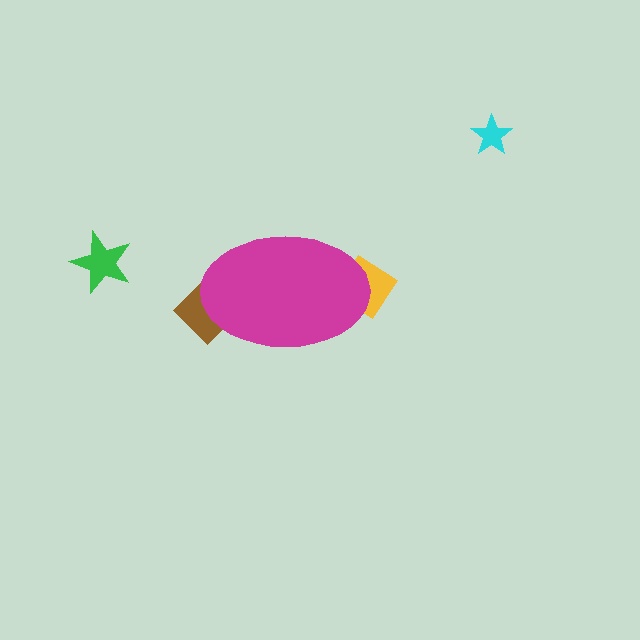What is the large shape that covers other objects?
A magenta ellipse.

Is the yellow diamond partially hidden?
Yes, the yellow diamond is partially hidden behind the magenta ellipse.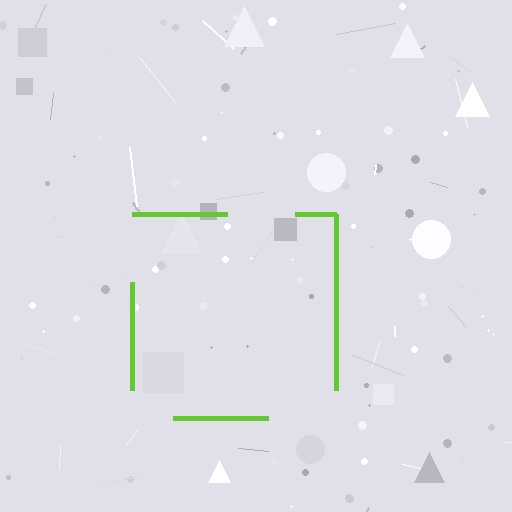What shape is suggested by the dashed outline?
The dashed outline suggests a square.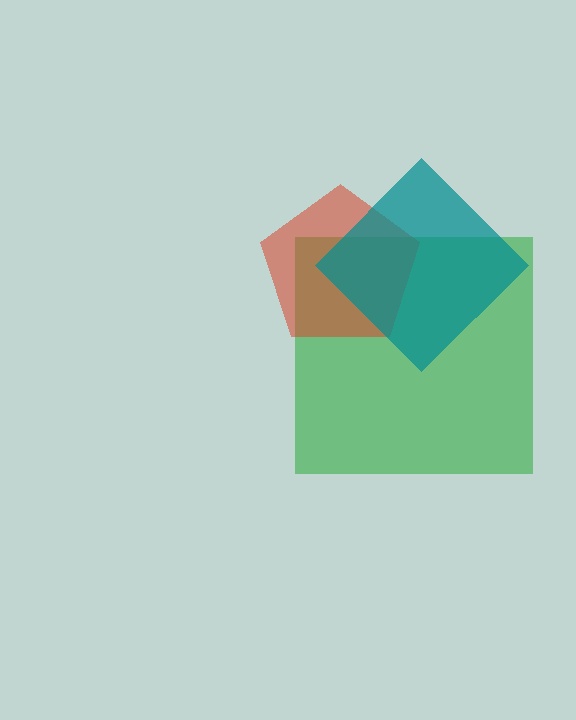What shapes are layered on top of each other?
The layered shapes are: a green square, a red pentagon, a teal diamond.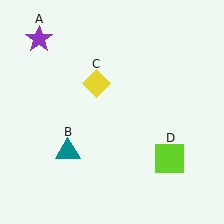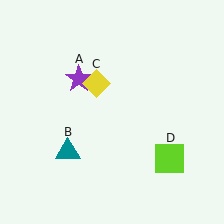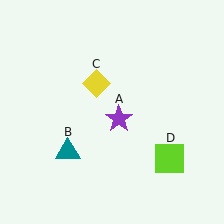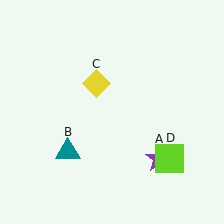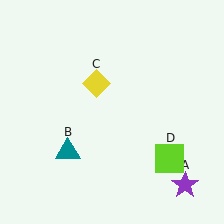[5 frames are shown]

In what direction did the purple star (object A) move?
The purple star (object A) moved down and to the right.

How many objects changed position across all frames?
1 object changed position: purple star (object A).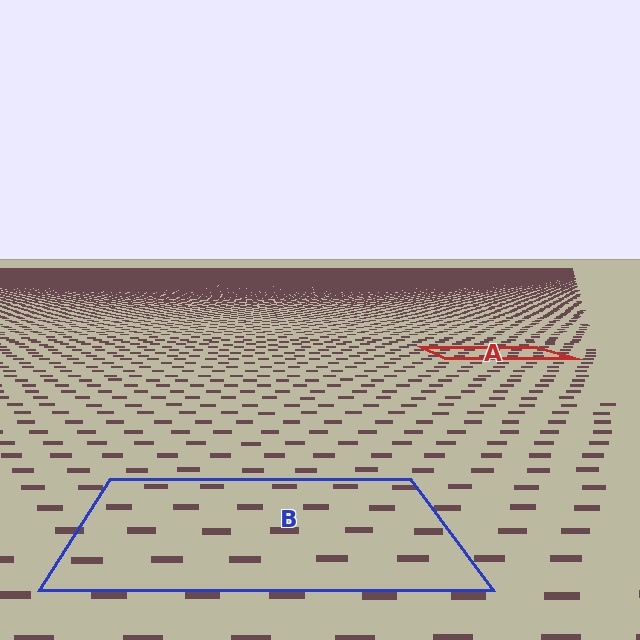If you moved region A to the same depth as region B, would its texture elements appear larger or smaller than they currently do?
They would appear larger. At a closer depth, the same texture elements are projected at a bigger on-screen size.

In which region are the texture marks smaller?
The texture marks are smaller in region A, because it is farther away.